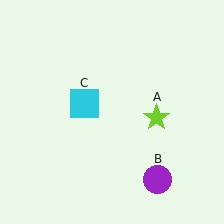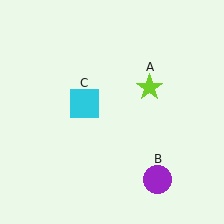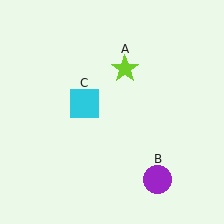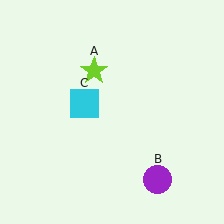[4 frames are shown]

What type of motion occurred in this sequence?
The lime star (object A) rotated counterclockwise around the center of the scene.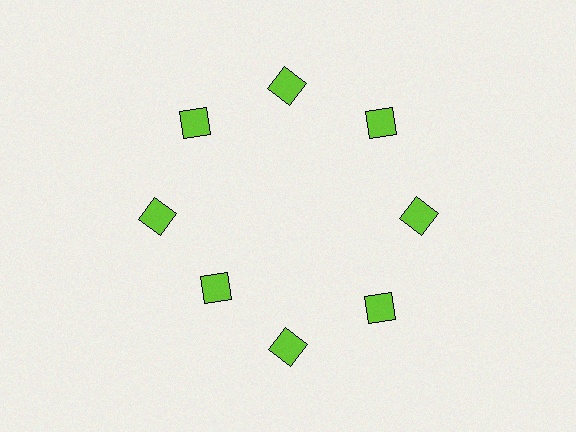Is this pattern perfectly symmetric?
No. The 8 lime squares are arranged in a ring, but one element near the 8 o'clock position is pulled inward toward the center, breaking the 8-fold rotational symmetry.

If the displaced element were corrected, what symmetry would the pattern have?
It would have 8-fold rotational symmetry — the pattern would map onto itself every 45 degrees.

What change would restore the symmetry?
The symmetry would be restored by moving it outward, back onto the ring so that all 8 squares sit at equal angles and equal distance from the center.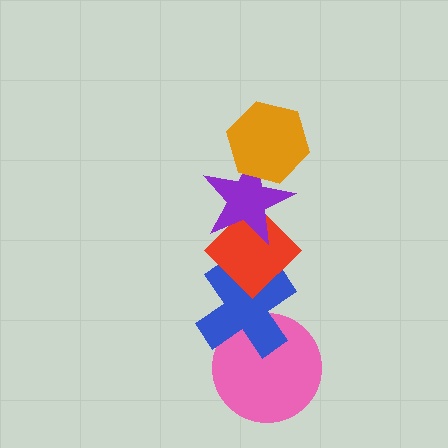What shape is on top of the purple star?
The orange hexagon is on top of the purple star.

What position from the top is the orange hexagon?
The orange hexagon is 1st from the top.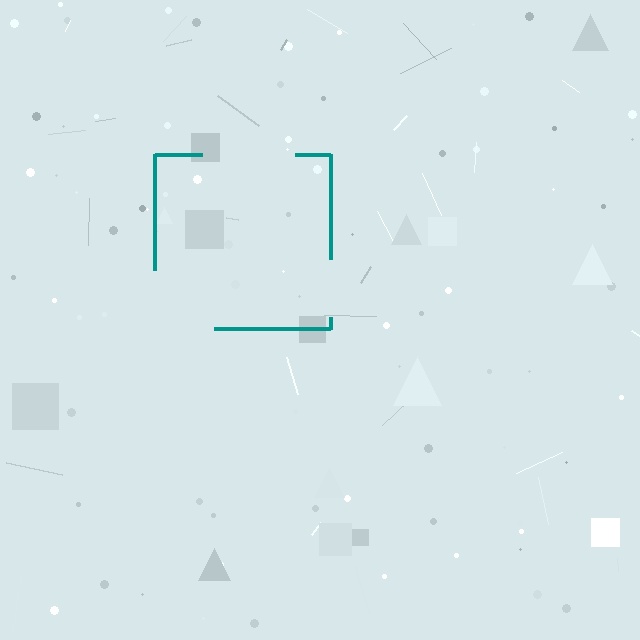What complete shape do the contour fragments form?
The contour fragments form a square.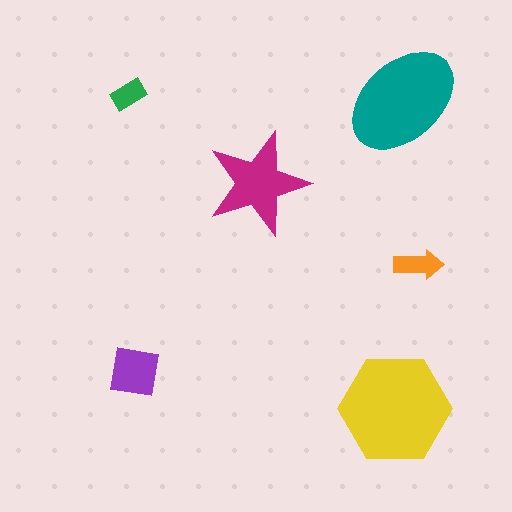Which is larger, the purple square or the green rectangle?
The purple square.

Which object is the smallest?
The green rectangle.